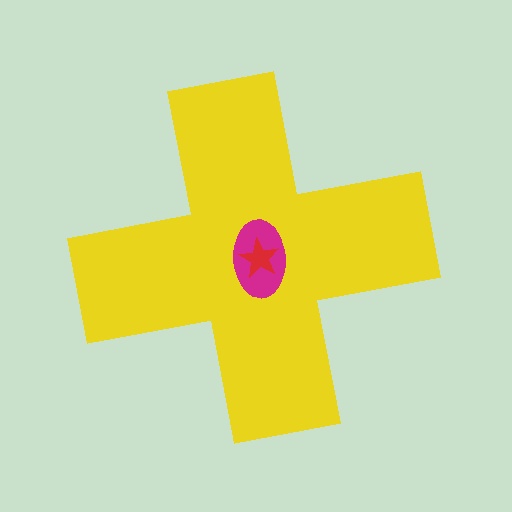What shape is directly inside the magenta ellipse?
The red star.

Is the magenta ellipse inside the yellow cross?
Yes.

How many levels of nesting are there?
3.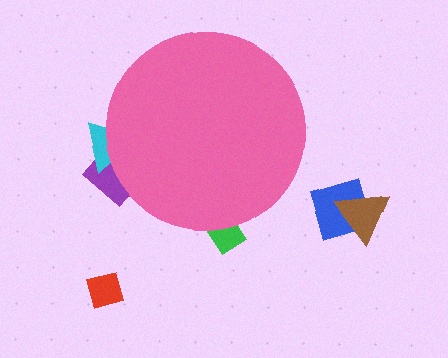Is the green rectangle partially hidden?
Yes, the green rectangle is partially hidden behind the pink circle.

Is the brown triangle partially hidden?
No, the brown triangle is fully visible.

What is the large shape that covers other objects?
A pink circle.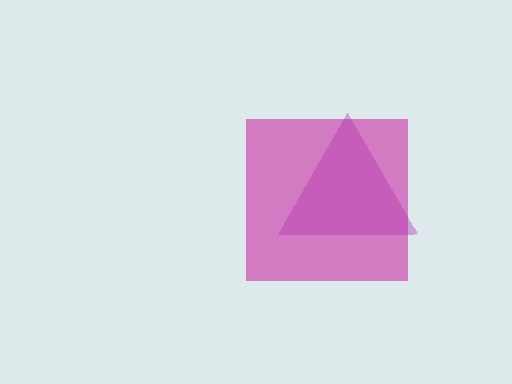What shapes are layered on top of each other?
The layered shapes are: a purple triangle, a magenta square.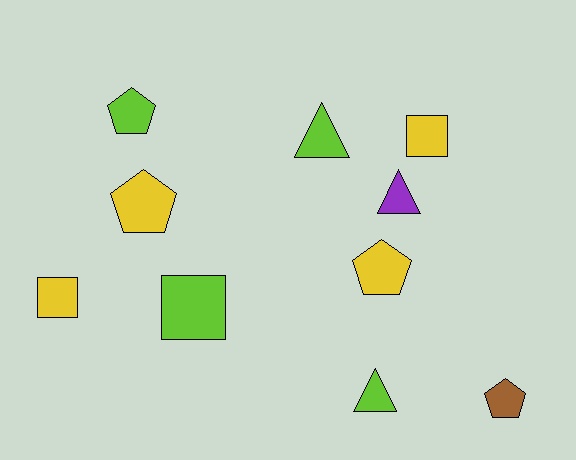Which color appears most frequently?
Lime, with 4 objects.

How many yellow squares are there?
There are 2 yellow squares.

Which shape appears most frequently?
Pentagon, with 4 objects.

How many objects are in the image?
There are 10 objects.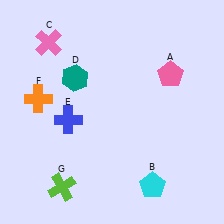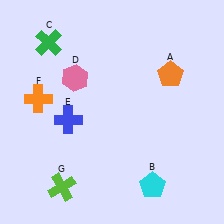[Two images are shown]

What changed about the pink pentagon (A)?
In Image 1, A is pink. In Image 2, it changed to orange.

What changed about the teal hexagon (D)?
In Image 1, D is teal. In Image 2, it changed to pink.